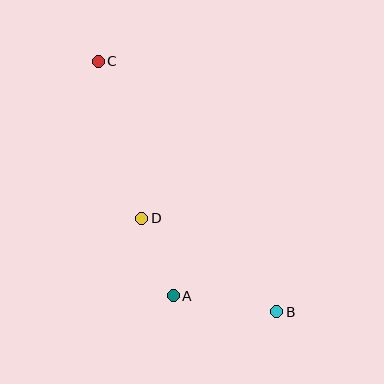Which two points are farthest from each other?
Points B and C are farthest from each other.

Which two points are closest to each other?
Points A and D are closest to each other.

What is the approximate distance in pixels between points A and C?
The distance between A and C is approximately 246 pixels.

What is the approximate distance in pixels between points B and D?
The distance between B and D is approximately 164 pixels.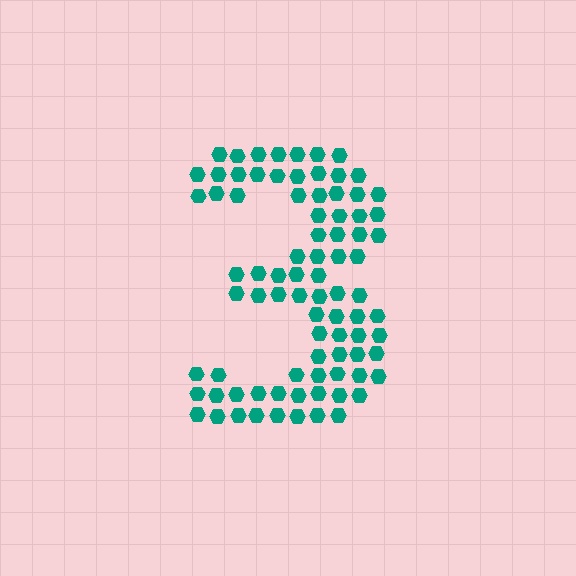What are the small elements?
The small elements are hexagons.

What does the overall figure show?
The overall figure shows the digit 3.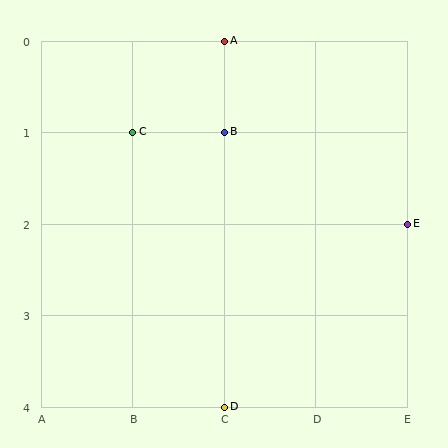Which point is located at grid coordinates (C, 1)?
Point B is at (C, 1).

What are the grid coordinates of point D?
Point D is at grid coordinates (C, 4).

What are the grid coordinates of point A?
Point A is at grid coordinates (C, 0).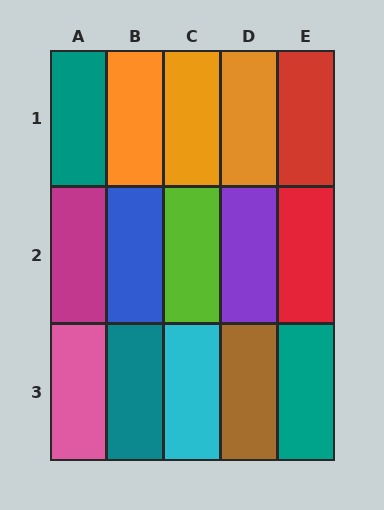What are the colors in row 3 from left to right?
Pink, teal, cyan, brown, teal.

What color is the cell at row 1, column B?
Orange.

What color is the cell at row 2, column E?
Red.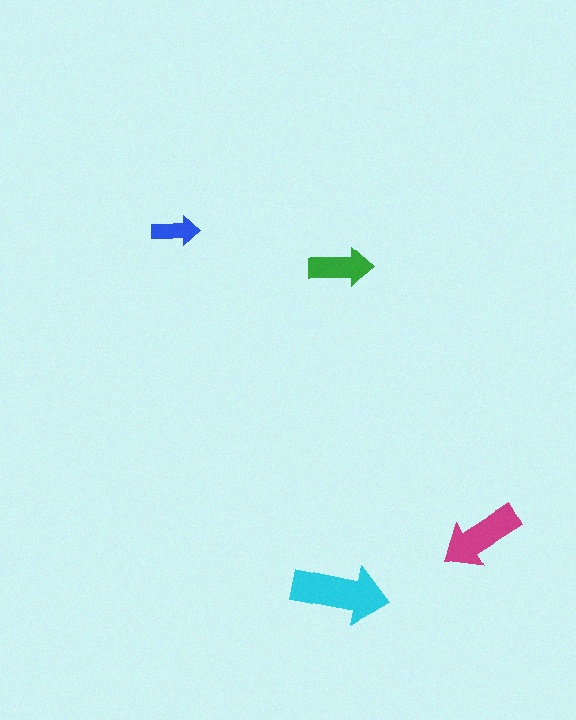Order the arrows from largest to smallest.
the cyan one, the magenta one, the green one, the blue one.